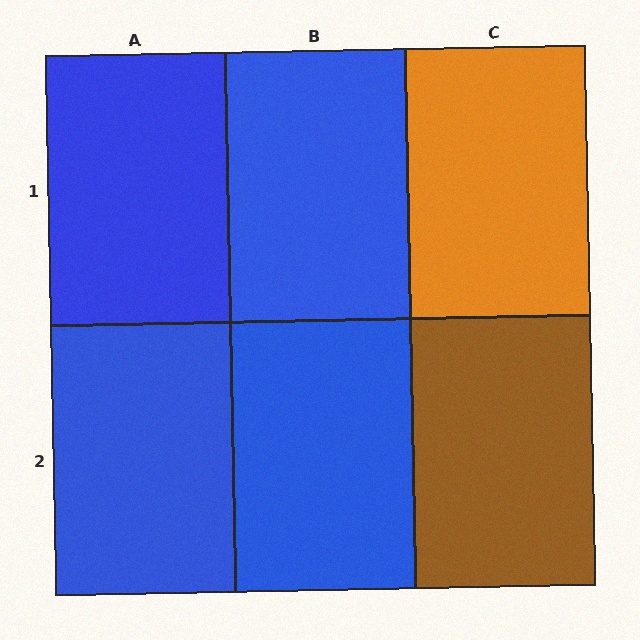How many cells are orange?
1 cell is orange.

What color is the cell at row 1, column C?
Orange.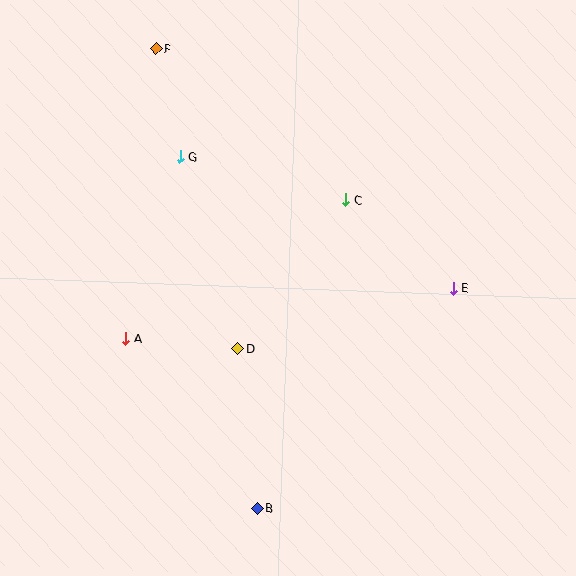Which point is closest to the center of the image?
Point D at (238, 349) is closest to the center.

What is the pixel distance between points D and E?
The distance between D and E is 224 pixels.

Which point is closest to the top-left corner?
Point F is closest to the top-left corner.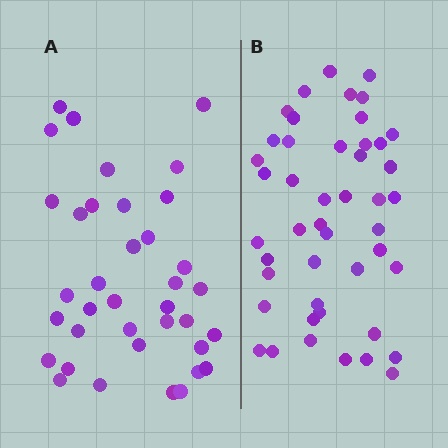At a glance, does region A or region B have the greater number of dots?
Region B (the right region) has more dots.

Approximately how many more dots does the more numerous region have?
Region B has roughly 8 or so more dots than region A.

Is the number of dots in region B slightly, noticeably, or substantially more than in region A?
Region B has only slightly more — the two regions are fairly close. The ratio is roughly 1.2 to 1.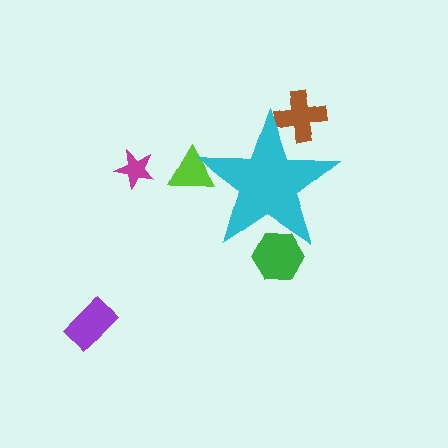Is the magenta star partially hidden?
No, the magenta star is fully visible.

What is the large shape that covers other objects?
A cyan star.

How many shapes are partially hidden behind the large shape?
3 shapes are partially hidden.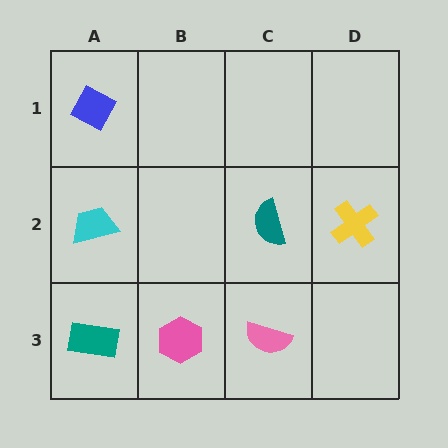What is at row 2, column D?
A yellow cross.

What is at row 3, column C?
A pink semicircle.